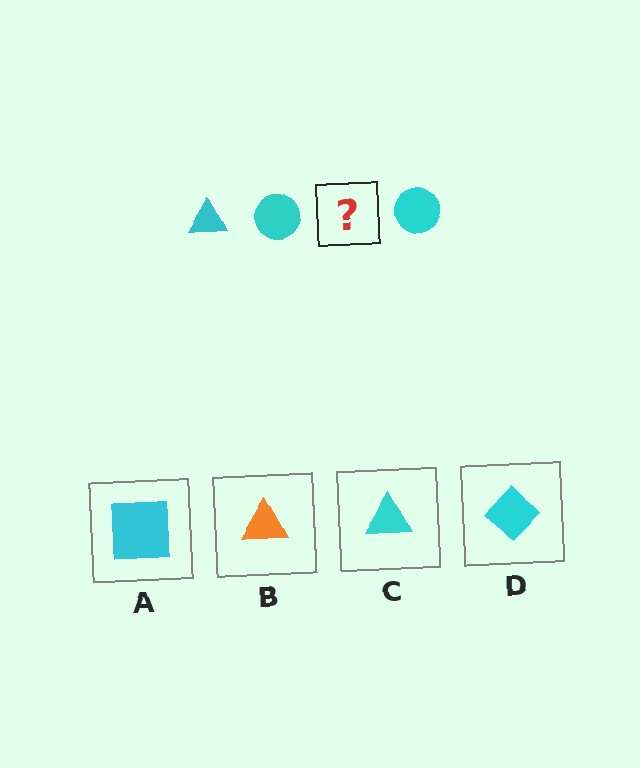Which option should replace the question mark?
Option C.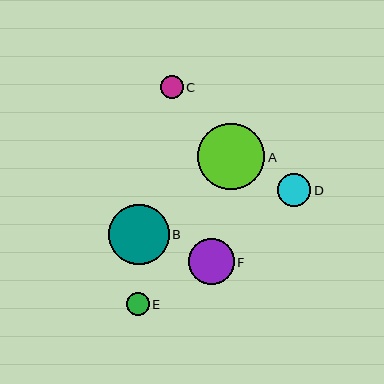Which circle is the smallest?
Circle C is the smallest with a size of approximately 23 pixels.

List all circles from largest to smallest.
From largest to smallest: A, B, F, D, E, C.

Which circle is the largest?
Circle A is the largest with a size of approximately 67 pixels.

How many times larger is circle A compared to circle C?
Circle A is approximately 2.9 times the size of circle C.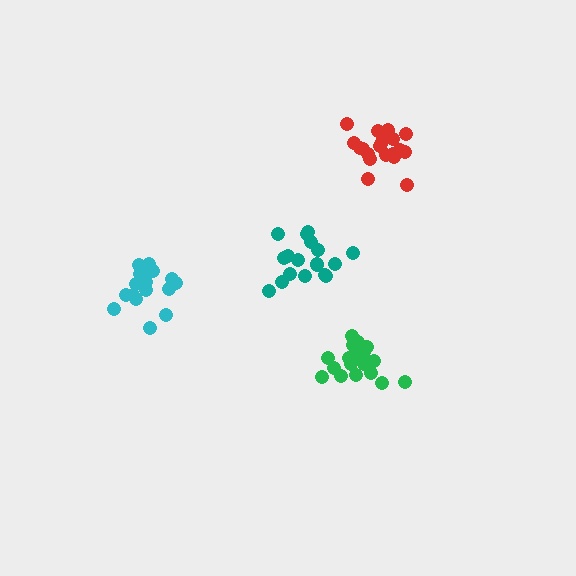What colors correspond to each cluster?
The clusters are colored: red, teal, cyan, green.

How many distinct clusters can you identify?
There are 4 distinct clusters.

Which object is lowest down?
The green cluster is bottommost.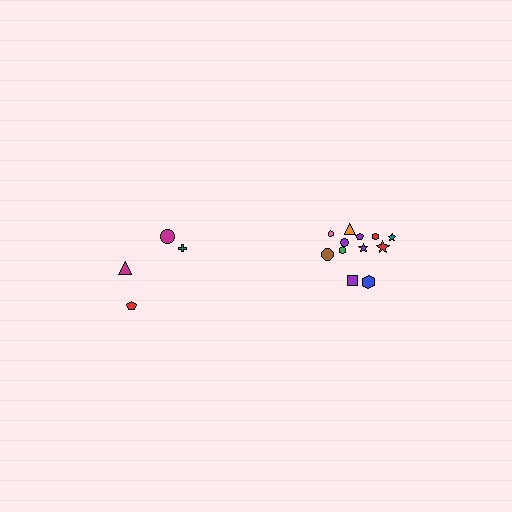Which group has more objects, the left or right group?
The right group.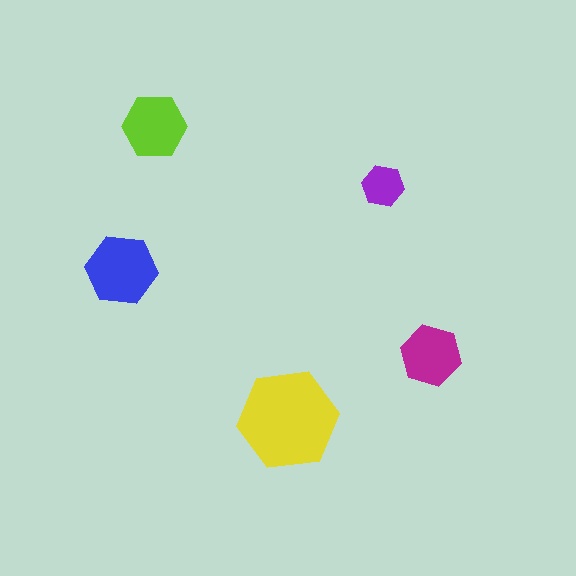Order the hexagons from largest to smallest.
the yellow one, the blue one, the lime one, the magenta one, the purple one.